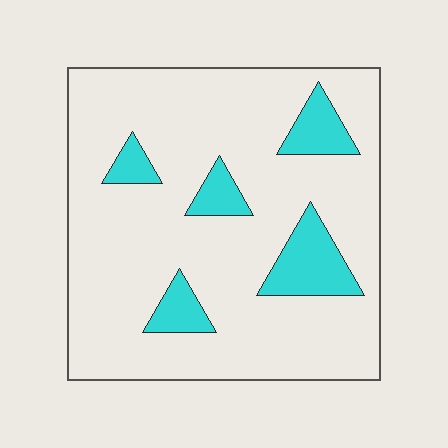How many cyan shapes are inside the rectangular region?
5.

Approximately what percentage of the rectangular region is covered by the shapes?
Approximately 15%.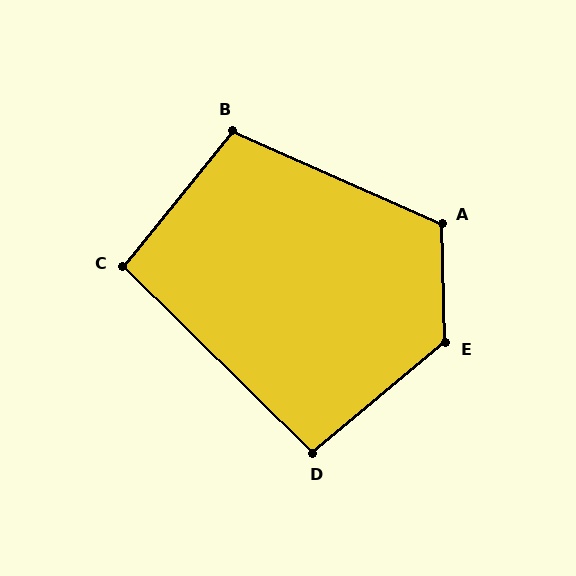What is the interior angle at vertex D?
Approximately 96 degrees (obtuse).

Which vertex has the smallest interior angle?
C, at approximately 96 degrees.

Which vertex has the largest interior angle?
E, at approximately 128 degrees.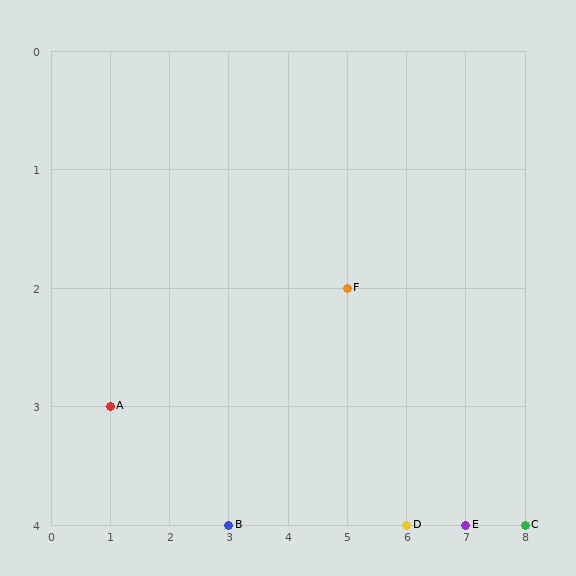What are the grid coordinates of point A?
Point A is at grid coordinates (1, 3).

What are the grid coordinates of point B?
Point B is at grid coordinates (3, 4).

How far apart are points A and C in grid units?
Points A and C are 7 columns and 1 row apart (about 7.1 grid units diagonally).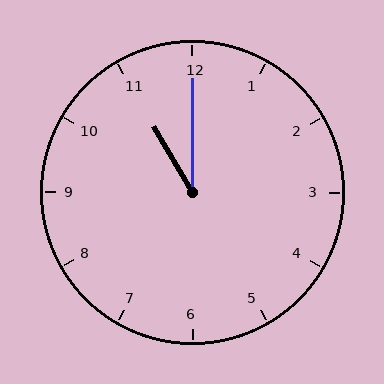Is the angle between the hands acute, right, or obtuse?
It is acute.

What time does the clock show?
11:00.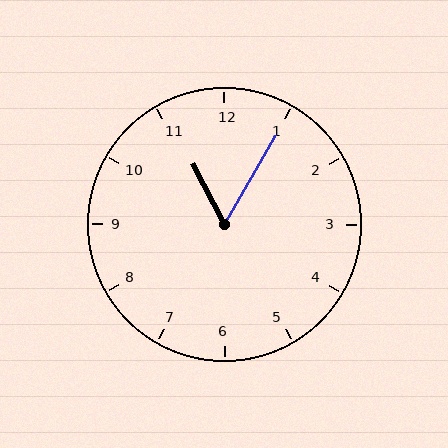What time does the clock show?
11:05.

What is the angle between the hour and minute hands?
Approximately 58 degrees.